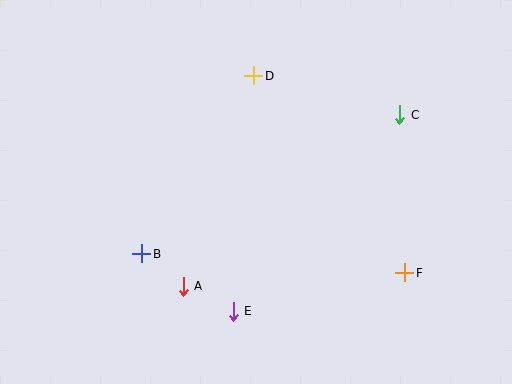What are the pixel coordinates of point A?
Point A is at (183, 286).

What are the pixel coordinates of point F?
Point F is at (405, 273).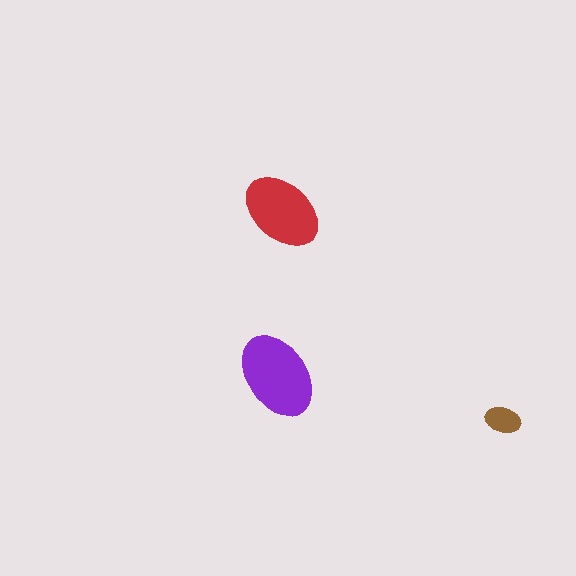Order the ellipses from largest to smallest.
the purple one, the red one, the brown one.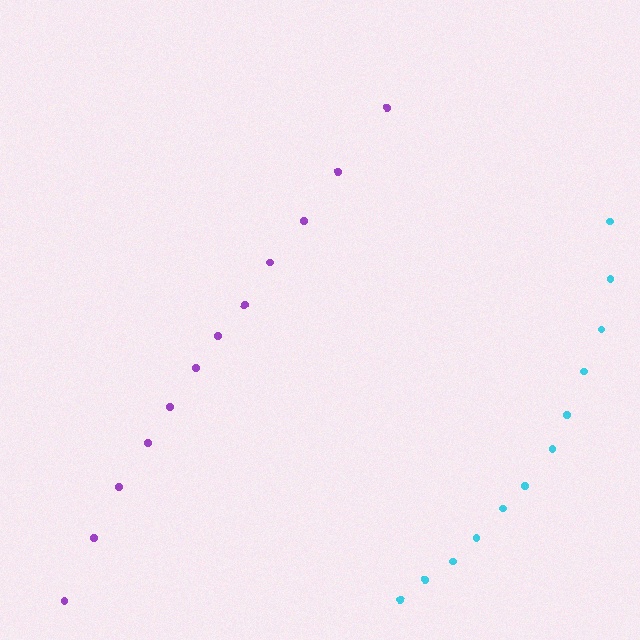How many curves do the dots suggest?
There are 2 distinct paths.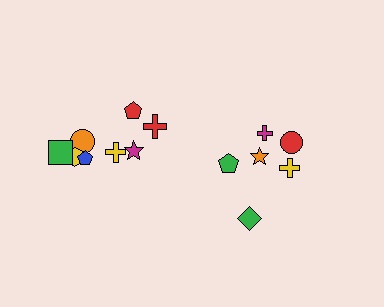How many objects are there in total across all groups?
There are 14 objects.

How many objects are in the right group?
There are 6 objects.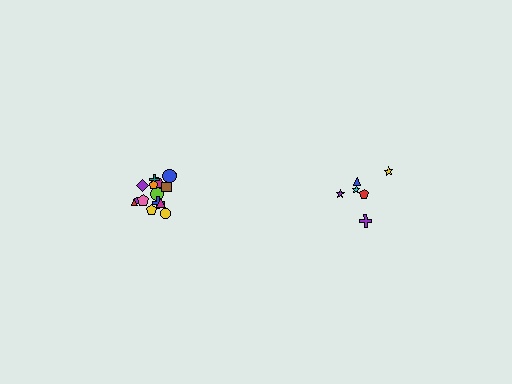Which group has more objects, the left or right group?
The left group.